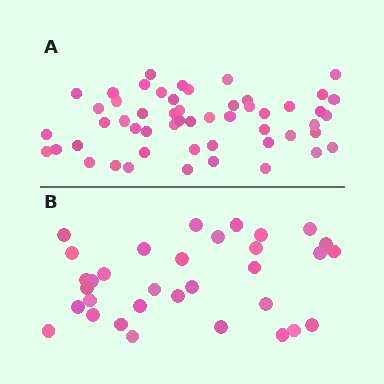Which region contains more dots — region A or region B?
Region A (the top region) has more dots.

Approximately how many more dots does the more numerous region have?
Region A has approximately 20 more dots than region B.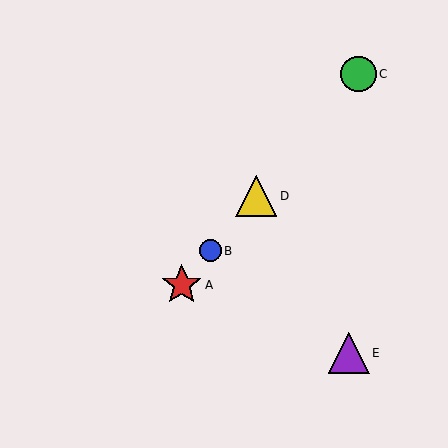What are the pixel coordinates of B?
Object B is at (211, 251).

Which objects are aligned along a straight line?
Objects A, B, C, D are aligned along a straight line.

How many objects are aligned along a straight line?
4 objects (A, B, C, D) are aligned along a straight line.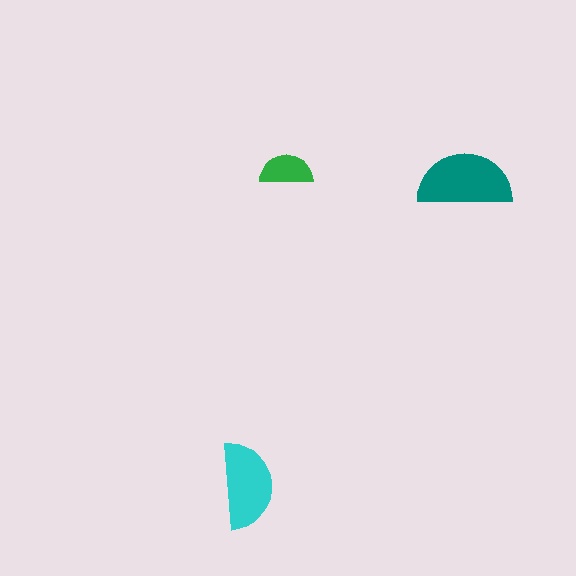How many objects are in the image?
There are 3 objects in the image.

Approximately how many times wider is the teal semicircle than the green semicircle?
About 2 times wider.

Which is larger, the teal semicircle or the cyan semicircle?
The teal one.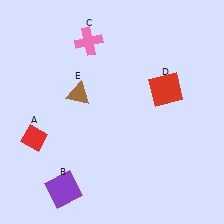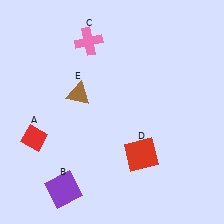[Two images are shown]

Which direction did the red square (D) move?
The red square (D) moved down.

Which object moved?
The red square (D) moved down.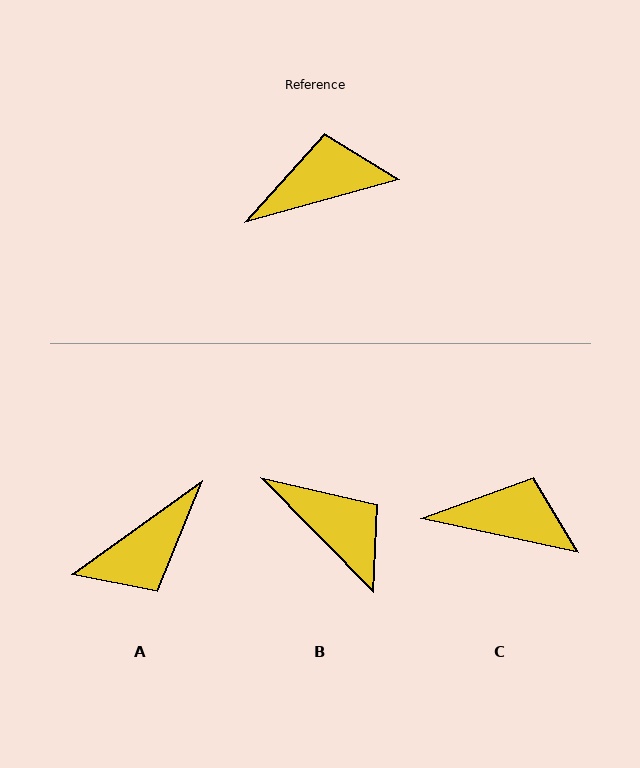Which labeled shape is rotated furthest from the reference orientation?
A, about 160 degrees away.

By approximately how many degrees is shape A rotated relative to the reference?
Approximately 160 degrees clockwise.